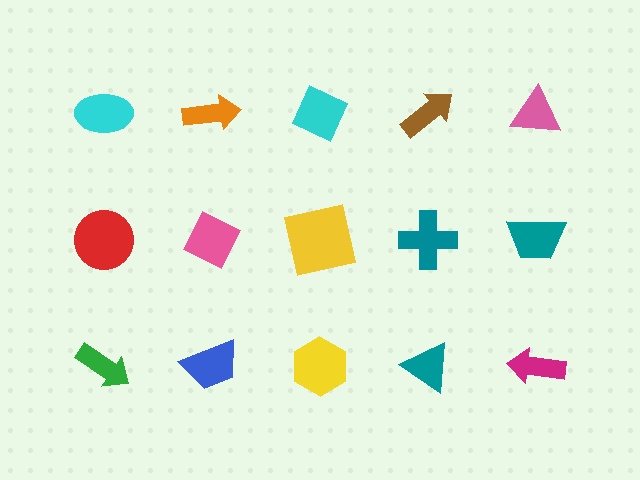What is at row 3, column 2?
A blue trapezoid.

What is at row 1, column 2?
An orange arrow.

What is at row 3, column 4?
A teal triangle.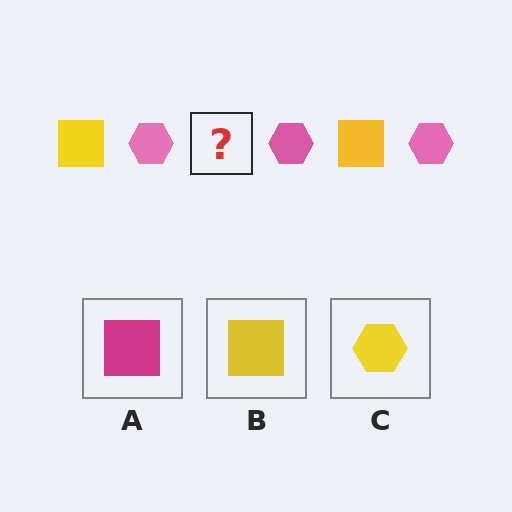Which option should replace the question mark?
Option B.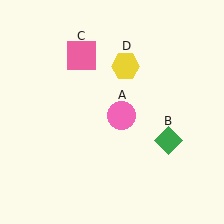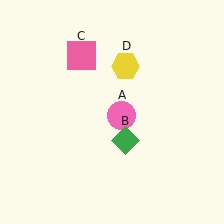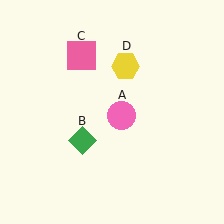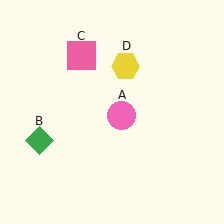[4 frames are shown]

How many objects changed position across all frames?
1 object changed position: green diamond (object B).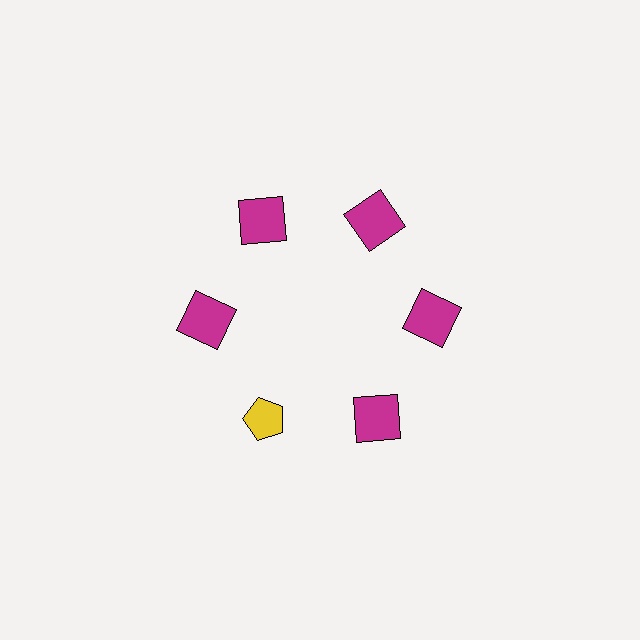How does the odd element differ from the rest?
It differs in both color (yellow instead of magenta) and shape (pentagon instead of square).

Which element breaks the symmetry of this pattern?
The yellow pentagon at roughly the 7 o'clock position breaks the symmetry. All other shapes are magenta squares.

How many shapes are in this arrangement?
There are 6 shapes arranged in a ring pattern.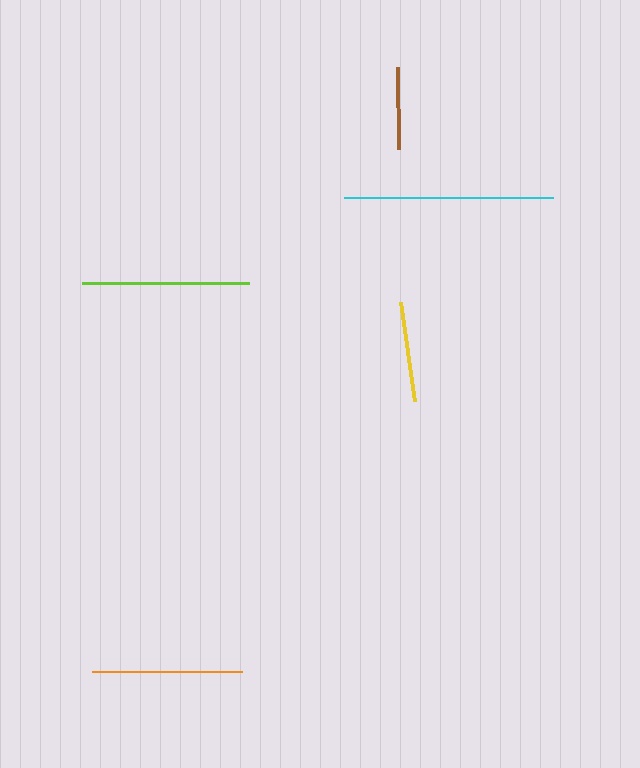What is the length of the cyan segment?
The cyan segment is approximately 210 pixels long.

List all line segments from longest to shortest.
From longest to shortest: cyan, lime, orange, yellow, brown.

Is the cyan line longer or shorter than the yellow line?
The cyan line is longer than the yellow line.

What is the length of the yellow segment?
The yellow segment is approximately 100 pixels long.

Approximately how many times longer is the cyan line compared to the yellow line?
The cyan line is approximately 2.1 times the length of the yellow line.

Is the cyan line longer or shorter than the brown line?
The cyan line is longer than the brown line.